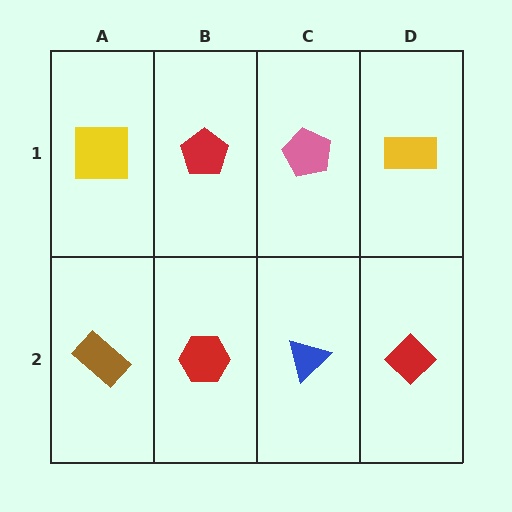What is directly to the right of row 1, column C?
A yellow rectangle.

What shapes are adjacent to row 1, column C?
A blue triangle (row 2, column C), a red pentagon (row 1, column B), a yellow rectangle (row 1, column D).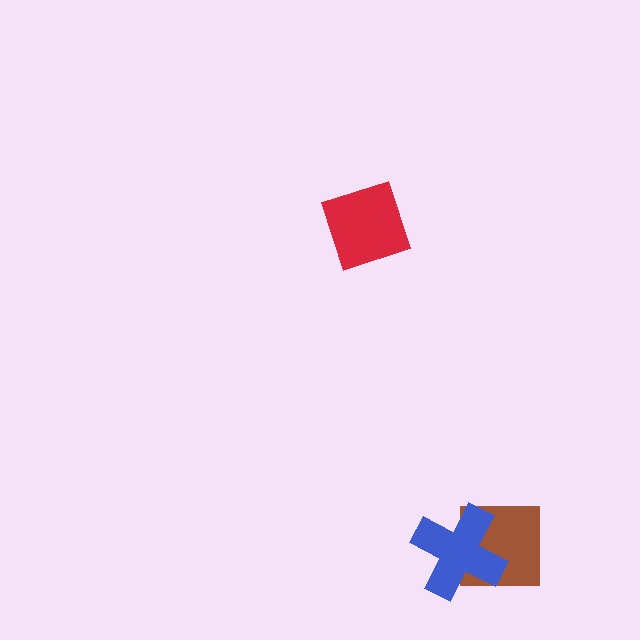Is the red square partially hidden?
No, no other shape covers it.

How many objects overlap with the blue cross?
1 object overlaps with the blue cross.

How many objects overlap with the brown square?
1 object overlaps with the brown square.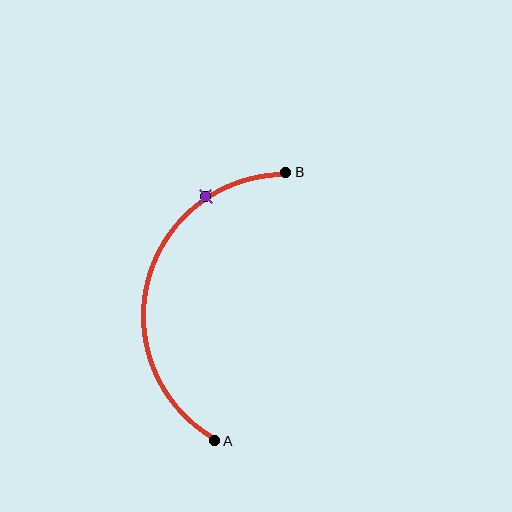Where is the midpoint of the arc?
The arc midpoint is the point on the curve farthest from the straight line joining A and B. It sits to the left of that line.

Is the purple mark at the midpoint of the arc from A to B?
No. The purple mark lies on the arc but is closer to endpoint B. The arc midpoint would be at the point on the curve equidistant along the arc from both A and B.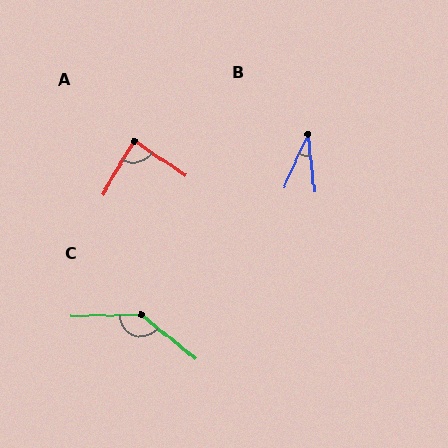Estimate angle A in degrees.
Approximately 87 degrees.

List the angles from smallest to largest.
B (31°), A (87°), C (140°).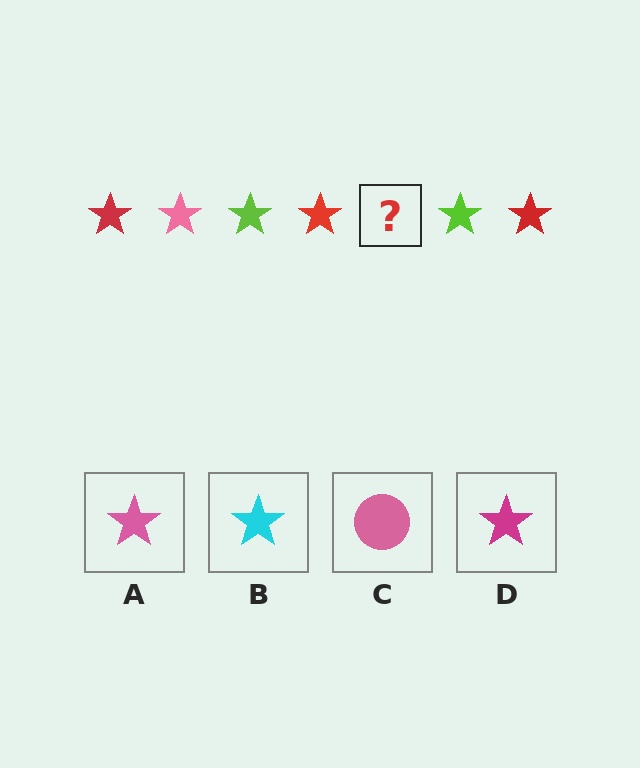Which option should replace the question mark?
Option A.